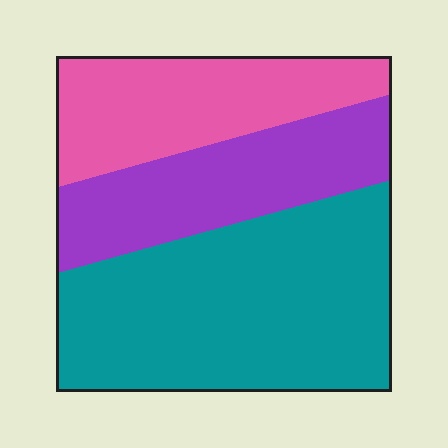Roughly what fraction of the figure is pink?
Pink covers 25% of the figure.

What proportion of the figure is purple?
Purple covers about 25% of the figure.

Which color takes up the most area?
Teal, at roughly 50%.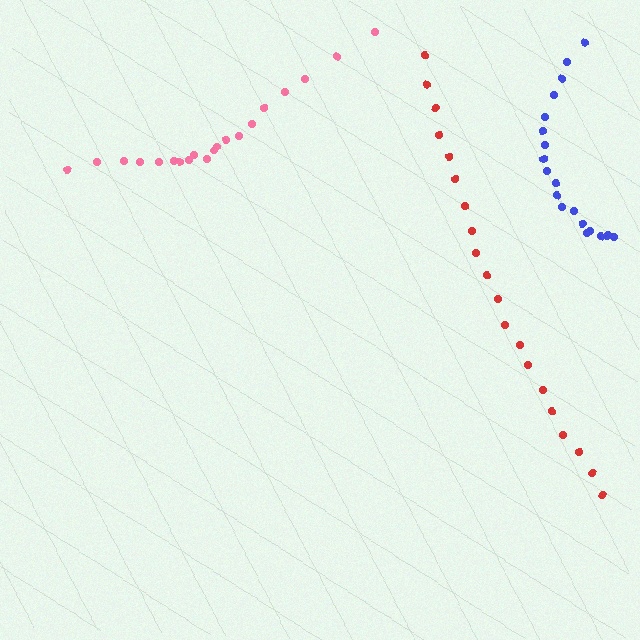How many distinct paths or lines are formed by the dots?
There are 3 distinct paths.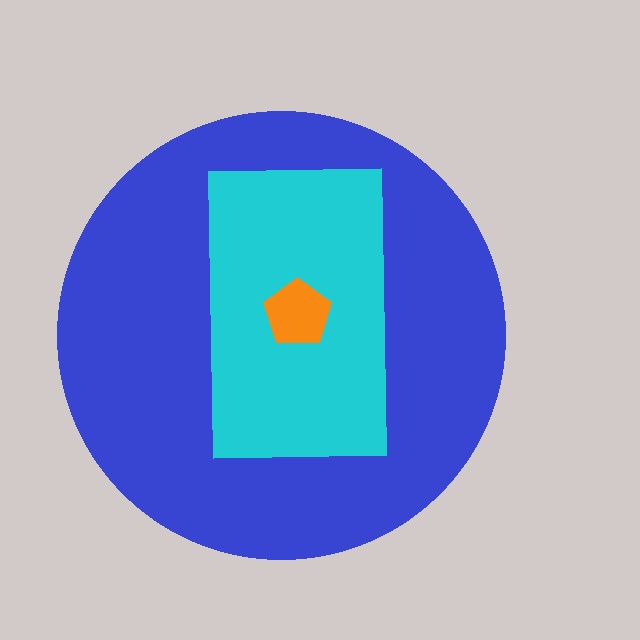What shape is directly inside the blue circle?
The cyan rectangle.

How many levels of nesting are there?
3.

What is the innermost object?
The orange pentagon.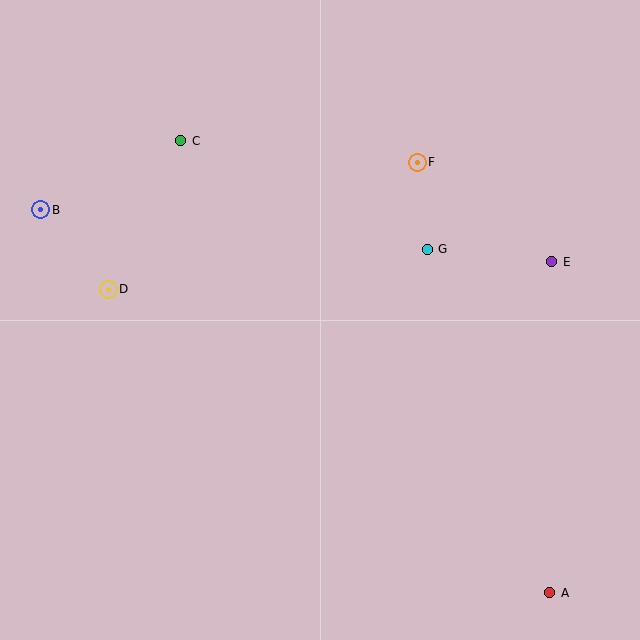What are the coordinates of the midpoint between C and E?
The midpoint between C and E is at (366, 201).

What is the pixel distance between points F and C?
The distance between F and C is 238 pixels.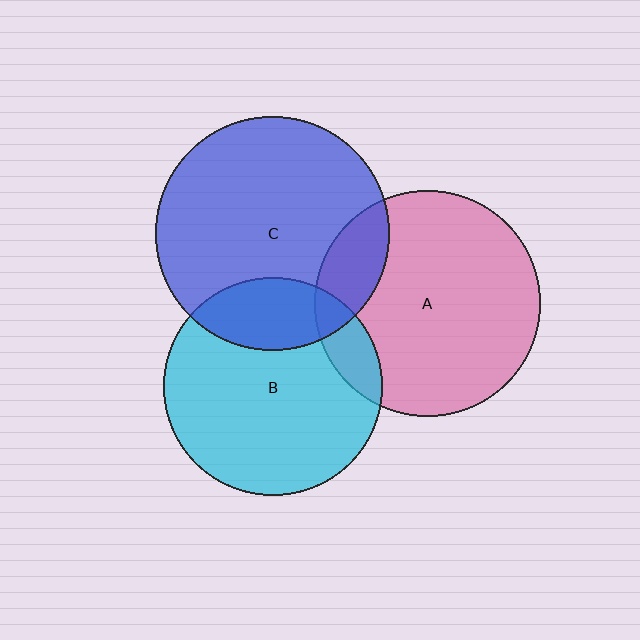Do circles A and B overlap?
Yes.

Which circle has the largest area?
Circle C (blue).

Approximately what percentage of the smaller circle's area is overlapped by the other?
Approximately 10%.